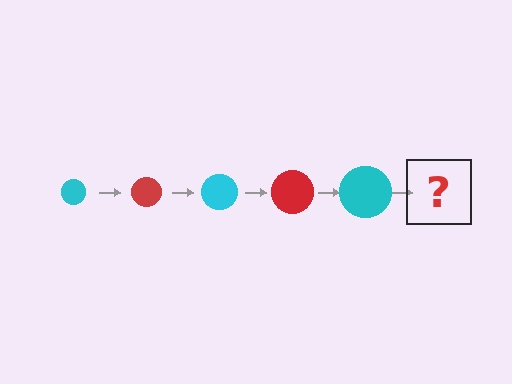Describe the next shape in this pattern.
It should be a red circle, larger than the previous one.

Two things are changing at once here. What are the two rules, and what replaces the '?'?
The two rules are that the circle grows larger each step and the color cycles through cyan and red. The '?' should be a red circle, larger than the previous one.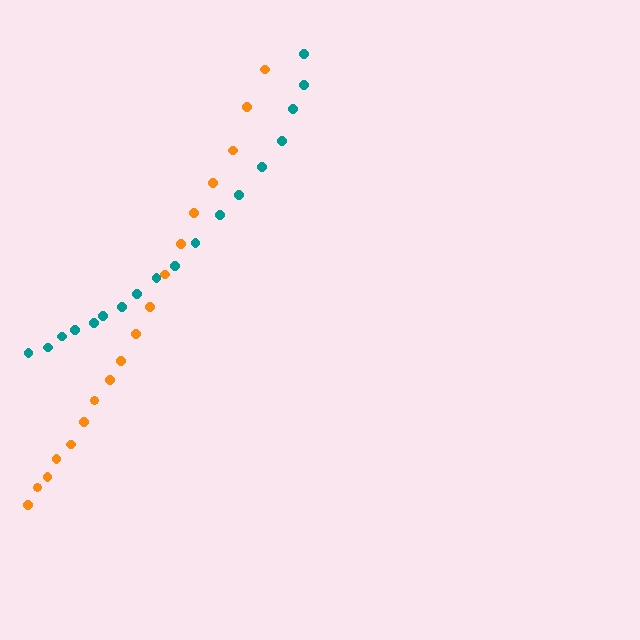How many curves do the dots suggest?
There are 2 distinct paths.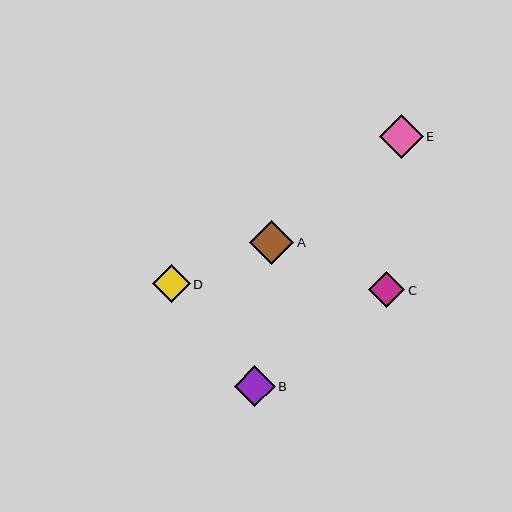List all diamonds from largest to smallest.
From largest to smallest: A, E, B, D, C.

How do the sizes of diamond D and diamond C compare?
Diamond D and diamond C are approximately the same size.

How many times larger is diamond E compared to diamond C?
Diamond E is approximately 1.2 times the size of diamond C.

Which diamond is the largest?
Diamond A is the largest with a size of approximately 45 pixels.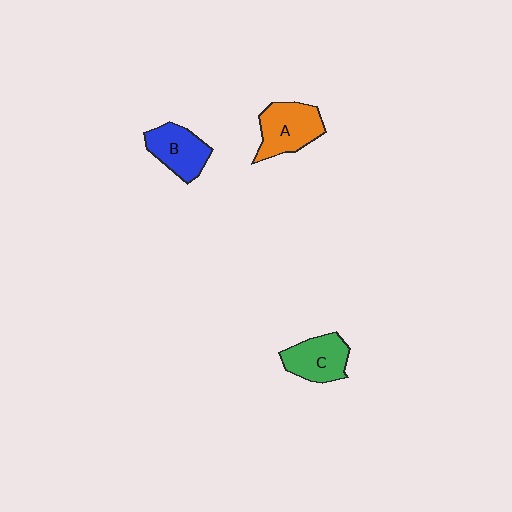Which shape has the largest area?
Shape A (orange).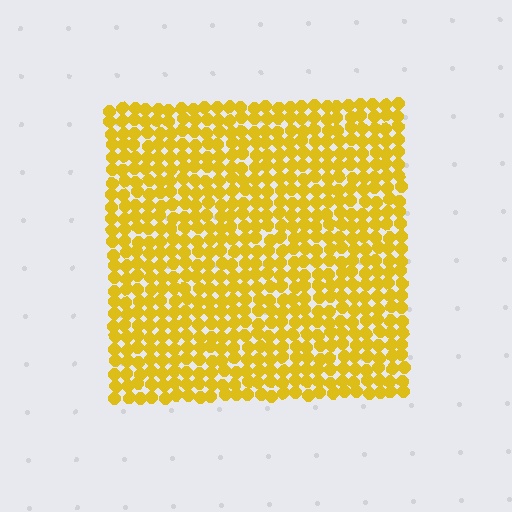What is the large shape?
The large shape is a square.